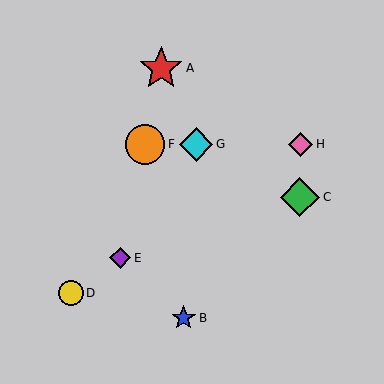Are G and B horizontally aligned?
No, G is at y≈144 and B is at y≈318.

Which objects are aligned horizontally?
Objects F, G, H are aligned horizontally.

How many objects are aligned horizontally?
3 objects (F, G, H) are aligned horizontally.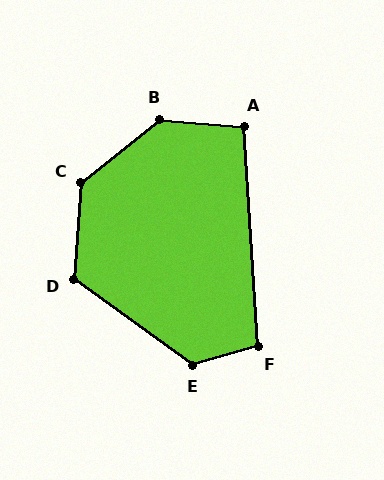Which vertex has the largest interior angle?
B, at approximately 136 degrees.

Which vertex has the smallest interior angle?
A, at approximately 98 degrees.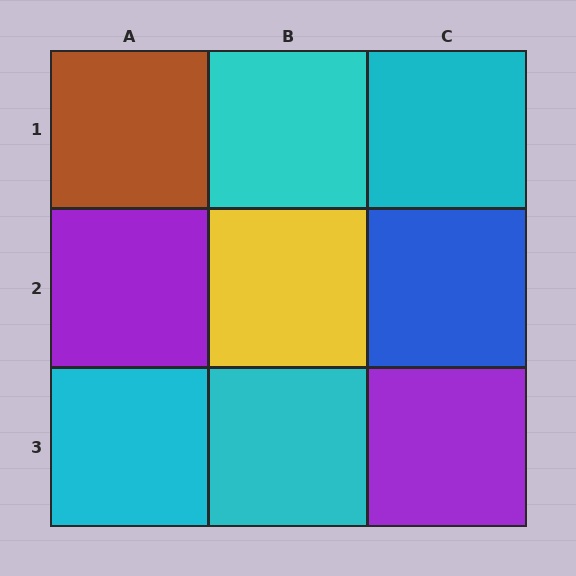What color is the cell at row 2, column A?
Purple.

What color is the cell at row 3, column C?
Purple.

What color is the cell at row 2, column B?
Yellow.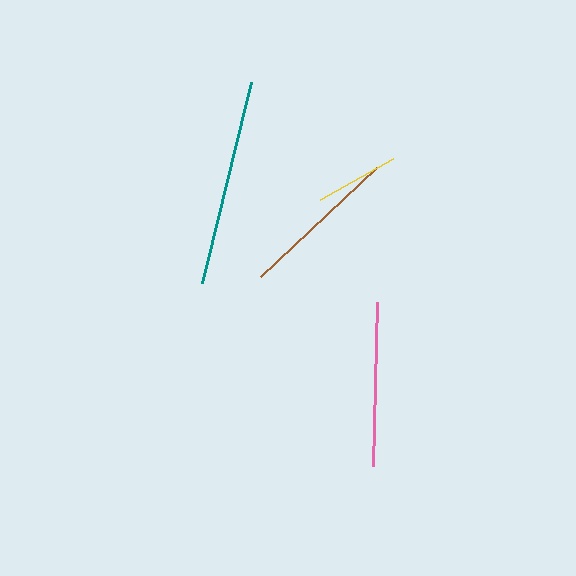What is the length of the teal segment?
The teal segment is approximately 207 pixels long.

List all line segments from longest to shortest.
From longest to shortest: teal, pink, brown, yellow.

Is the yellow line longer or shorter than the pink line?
The pink line is longer than the yellow line.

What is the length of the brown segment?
The brown segment is approximately 159 pixels long.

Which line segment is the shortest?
The yellow line is the shortest at approximately 84 pixels.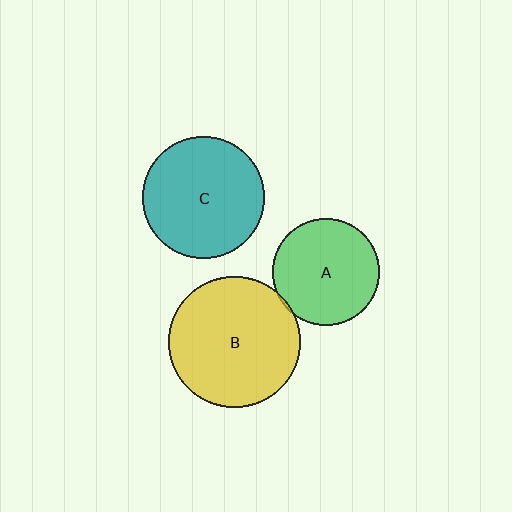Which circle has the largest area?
Circle B (yellow).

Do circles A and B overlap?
Yes.